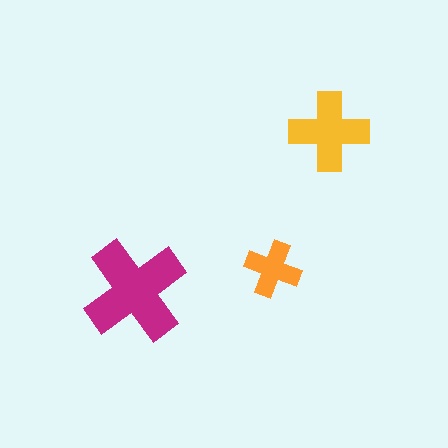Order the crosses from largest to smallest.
the magenta one, the yellow one, the orange one.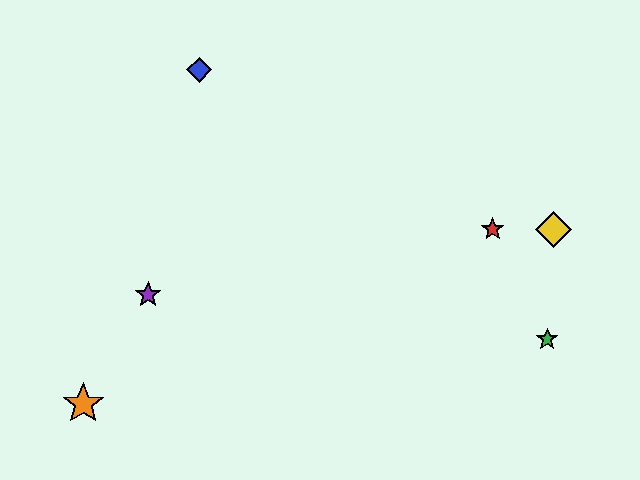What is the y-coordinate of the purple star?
The purple star is at y≈295.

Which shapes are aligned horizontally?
The red star, the yellow diamond are aligned horizontally.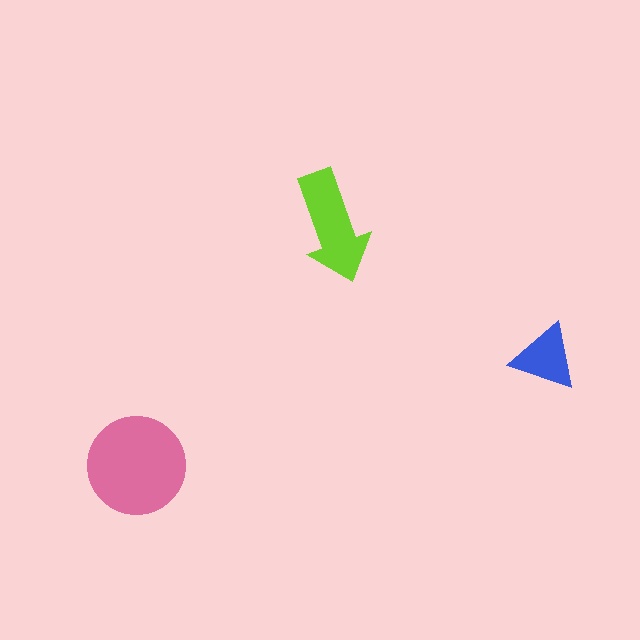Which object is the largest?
The pink circle.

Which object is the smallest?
The blue triangle.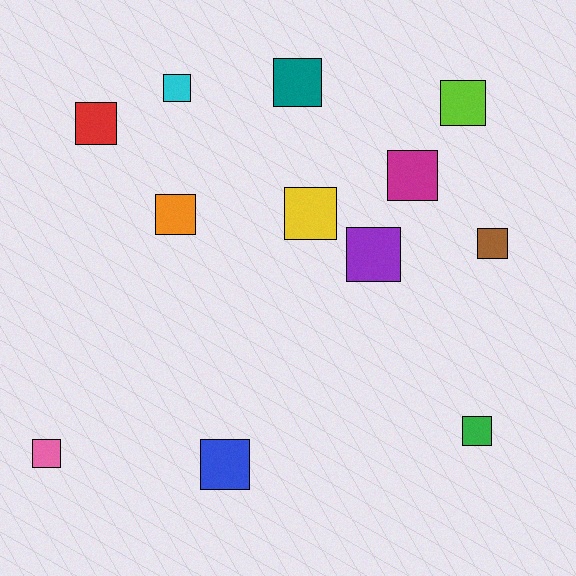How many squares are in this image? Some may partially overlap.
There are 12 squares.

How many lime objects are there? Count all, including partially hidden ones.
There is 1 lime object.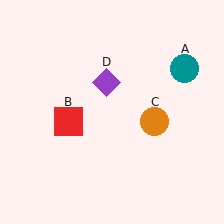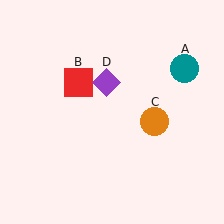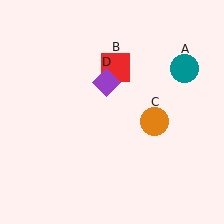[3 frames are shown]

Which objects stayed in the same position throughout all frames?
Teal circle (object A) and orange circle (object C) and purple diamond (object D) remained stationary.